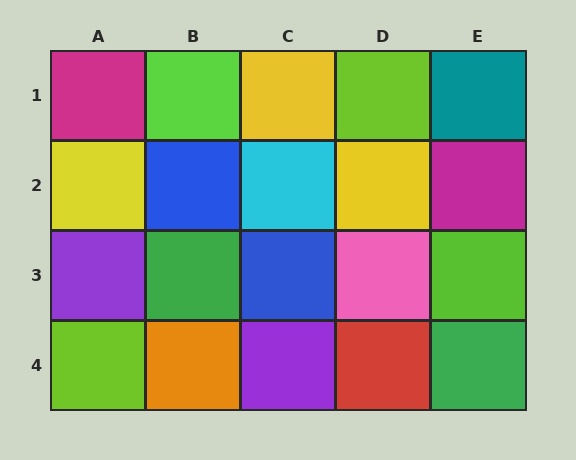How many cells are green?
2 cells are green.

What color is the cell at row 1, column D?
Lime.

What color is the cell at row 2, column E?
Magenta.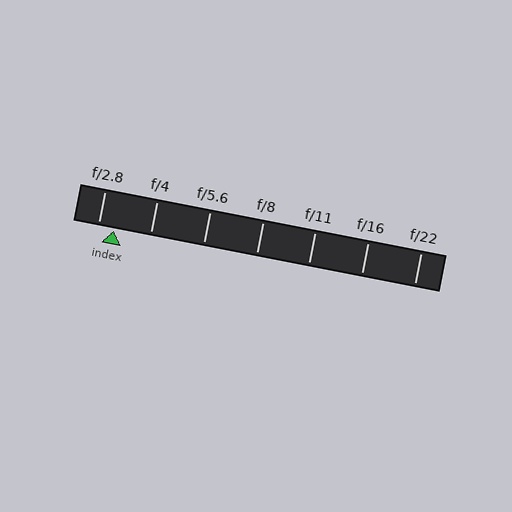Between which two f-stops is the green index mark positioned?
The index mark is between f/2.8 and f/4.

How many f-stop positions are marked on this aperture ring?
There are 7 f-stop positions marked.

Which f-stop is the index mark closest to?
The index mark is closest to f/2.8.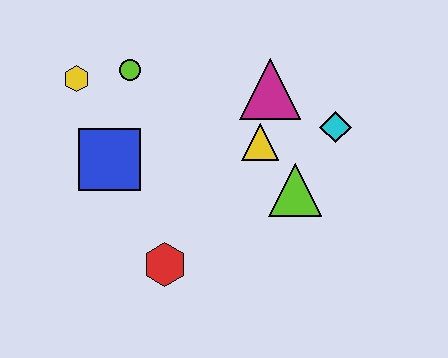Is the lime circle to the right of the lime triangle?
No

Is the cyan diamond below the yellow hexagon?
Yes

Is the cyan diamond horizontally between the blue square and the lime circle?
No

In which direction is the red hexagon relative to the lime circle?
The red hexagon is below the lime circle.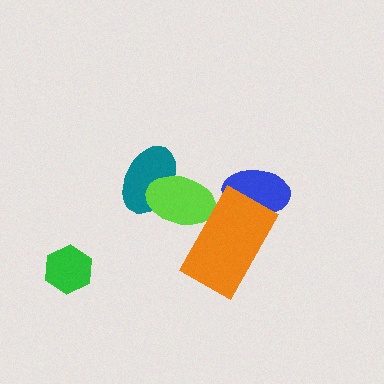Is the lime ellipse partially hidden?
Yes, it is partially covered by another shape.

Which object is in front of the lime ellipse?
The orange rectangle is in front of the lime ellipse.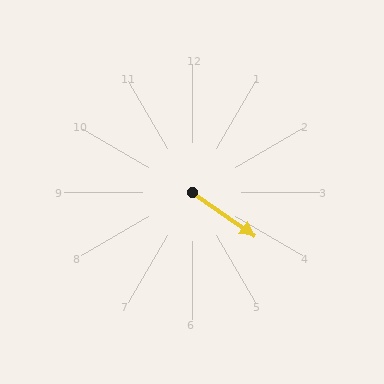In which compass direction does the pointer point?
Southeast.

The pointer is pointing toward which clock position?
Roughly 4 o'clock.